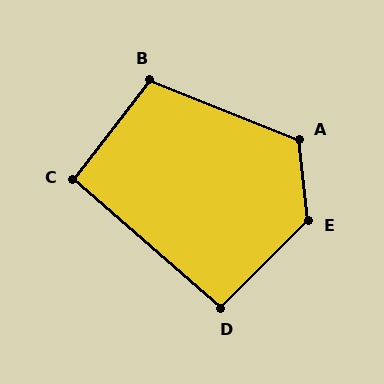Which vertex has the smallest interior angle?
C, at approximately 93 degrees.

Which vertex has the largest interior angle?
E, at approximately 129 degrees.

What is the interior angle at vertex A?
Approximately 118 degrees (obtuse).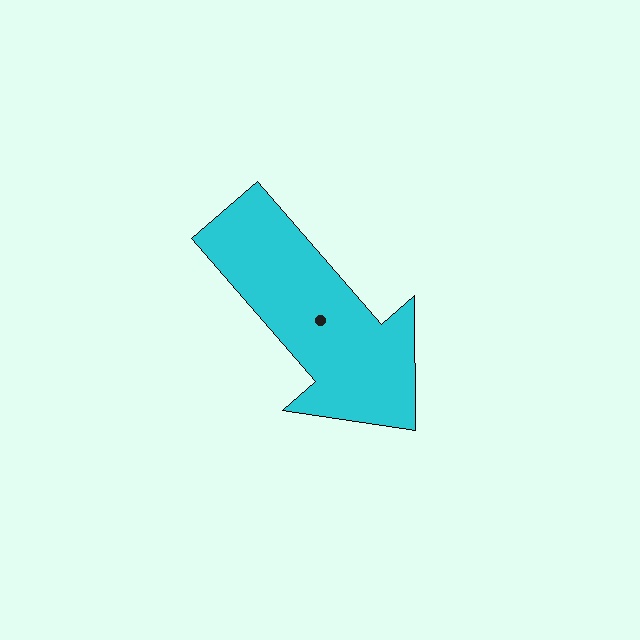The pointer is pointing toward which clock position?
Roughly 5 o'clock.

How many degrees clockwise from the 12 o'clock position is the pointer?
Approximately 139 degrees.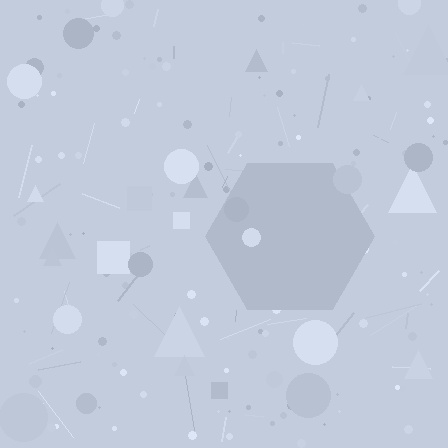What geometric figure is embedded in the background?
A hexagon is embedded in the background.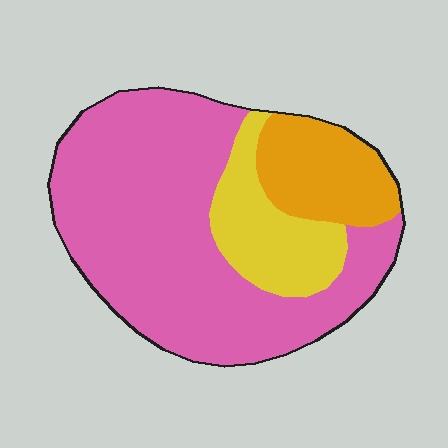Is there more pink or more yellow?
Pink.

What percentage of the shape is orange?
Orange takes up less than a sixth of the shape.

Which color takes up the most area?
Pink, at roughly 65%.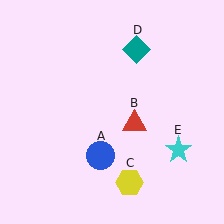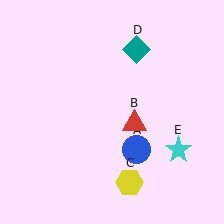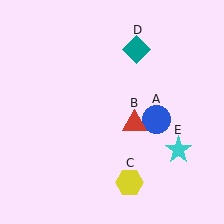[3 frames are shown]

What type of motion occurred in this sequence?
The blue circle (object A) rotated counterclockwise around the center of the scene.